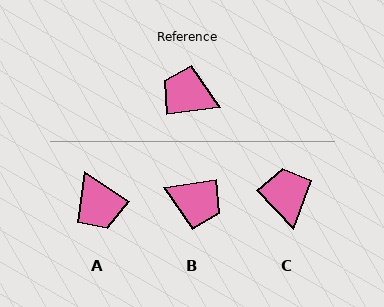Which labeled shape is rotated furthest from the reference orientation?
B, about 179 degrees away.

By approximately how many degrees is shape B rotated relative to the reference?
Approximately 179 degrees clockwise.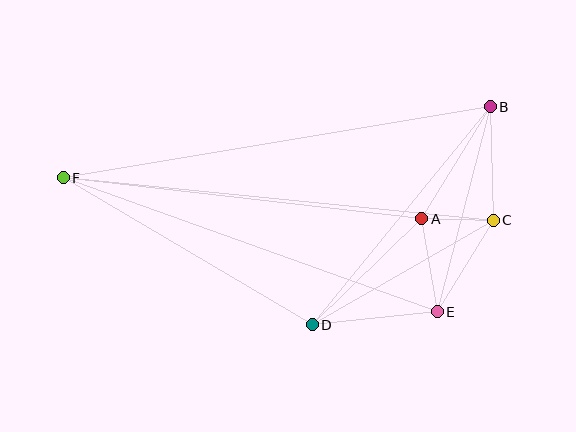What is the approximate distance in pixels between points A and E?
The distance between A and E is approximately 94 pixels.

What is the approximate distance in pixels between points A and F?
The distance between A and F is approximately 361 pixels.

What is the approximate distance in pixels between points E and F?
The distance between E and F is approximately 397 pixels.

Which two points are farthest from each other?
Points B and F are farthest from each other.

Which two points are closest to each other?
Points A and C are closest to each other.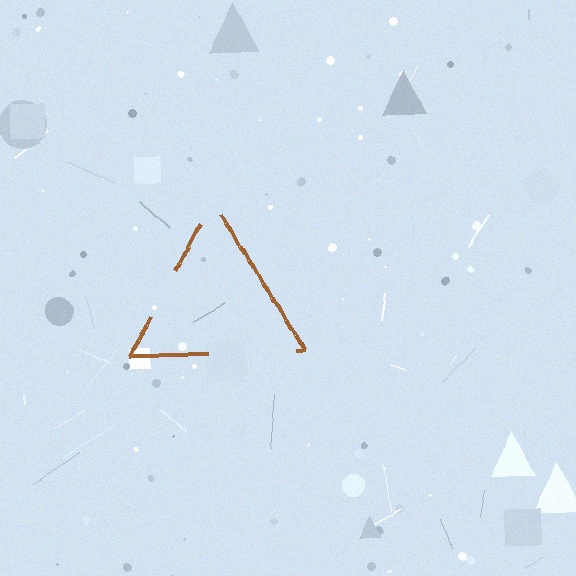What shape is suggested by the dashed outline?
The dashed outline suggests a triangle.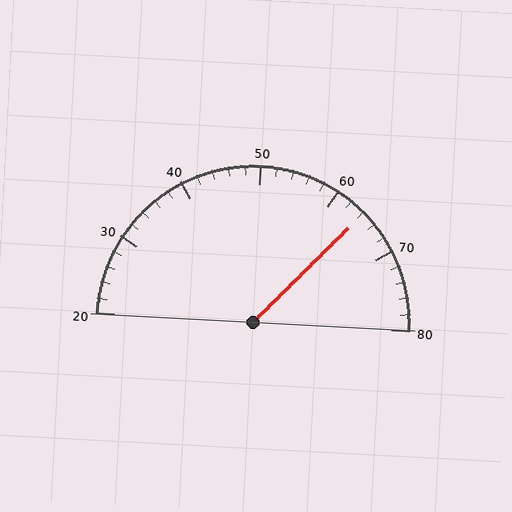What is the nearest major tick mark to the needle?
The nearest major tick mark is 60.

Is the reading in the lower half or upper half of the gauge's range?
The reading is in the upper half of the range (20 to 80).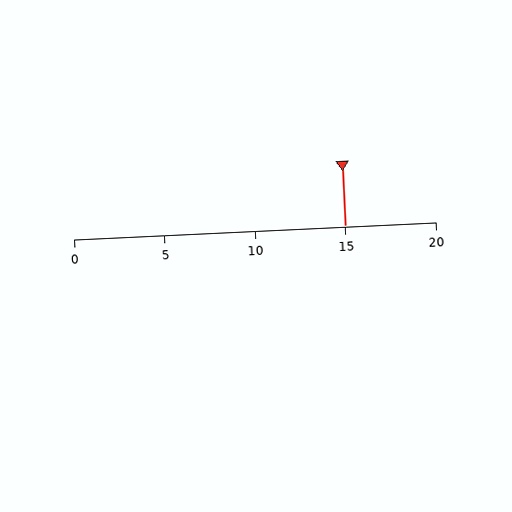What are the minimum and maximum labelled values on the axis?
The axis runs from 0 to 20.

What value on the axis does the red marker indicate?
The marker indicates approximately 15.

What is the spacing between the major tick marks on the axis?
The major ticks are spaced 5 apart.